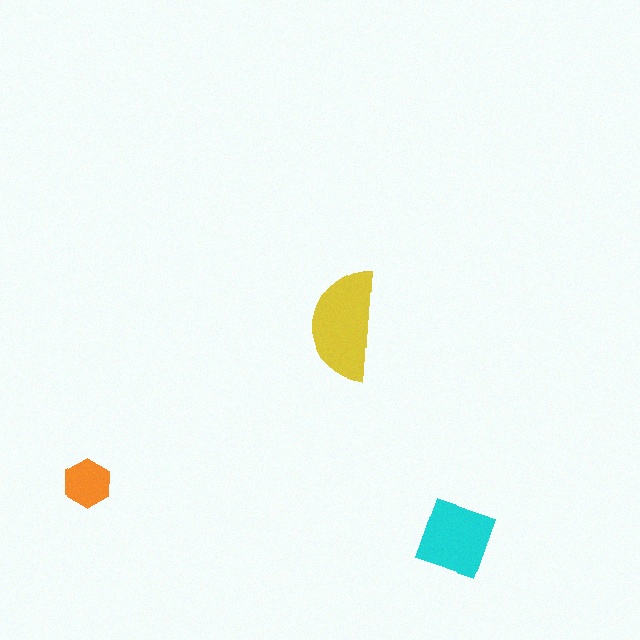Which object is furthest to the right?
The cyan square is rightmost.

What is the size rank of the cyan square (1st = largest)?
2nd.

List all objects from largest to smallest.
The yellow semicircle, the cyan square, the orange hexagon.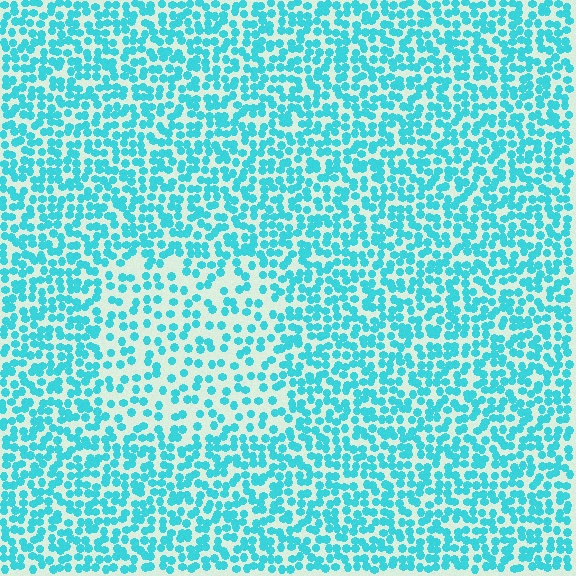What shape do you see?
I see a rectangle.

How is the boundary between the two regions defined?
The boundary is defined by a change in element density (approximately 1.9x ratio). All elements are the same color, size, and shape.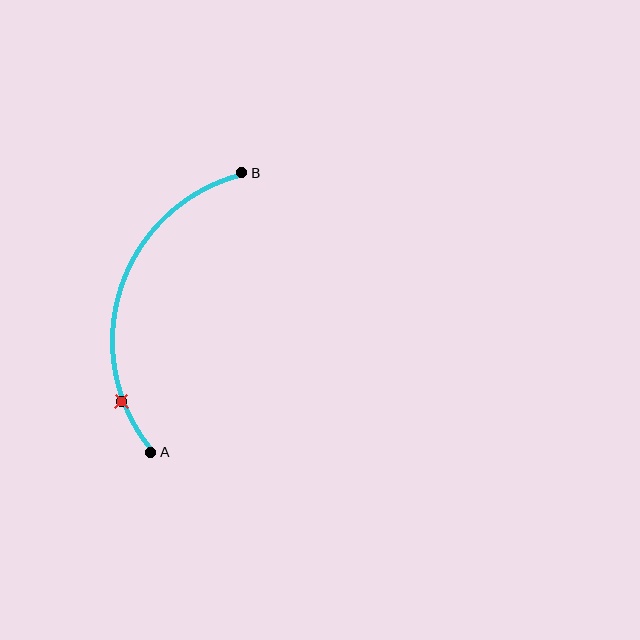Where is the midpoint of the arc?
The arc midpoint is the point on the curve farthest from the straight line joining A and B. It sits to the left of that line.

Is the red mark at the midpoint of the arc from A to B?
No. The red mark lies on the arc but is closer to endpoint A. The arc midpoint would be at the point on the curve equidistant along the arc from both A and B.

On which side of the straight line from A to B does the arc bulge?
The arc bulges to the left of the straight line connecting A and B.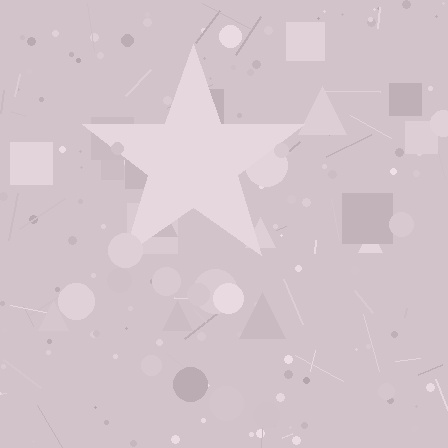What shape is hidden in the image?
A star is hidden in the image.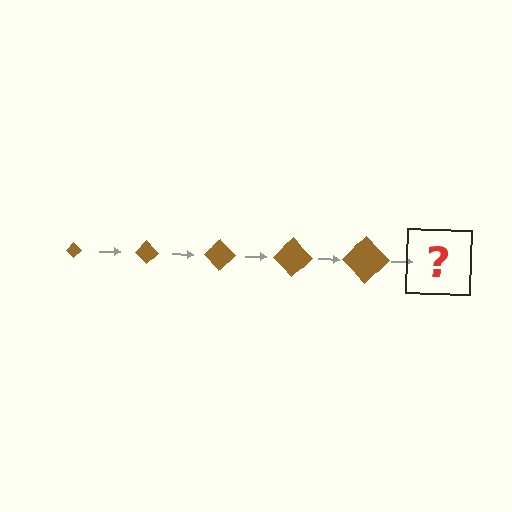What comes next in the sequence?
The next element should be a brown diamond, larger than the previous one.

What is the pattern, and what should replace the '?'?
The pattern is that the diamond gets progressively larger each step. The '?' should be a brown diamond, larger than the previous one.